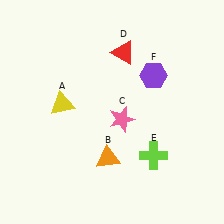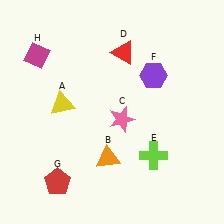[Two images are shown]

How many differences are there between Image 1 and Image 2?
There are 2 differences between the two images.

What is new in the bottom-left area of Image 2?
A red pentagon (G) was added in the bottom-left area of Image 2.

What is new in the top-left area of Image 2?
A magenta diamond (H) was added in the top-left area of Image 2.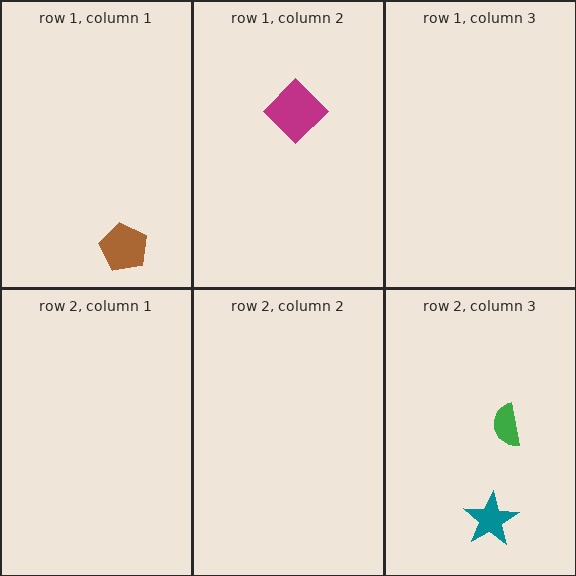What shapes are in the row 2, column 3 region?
The green semicircle, the teal star.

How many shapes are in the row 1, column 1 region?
1.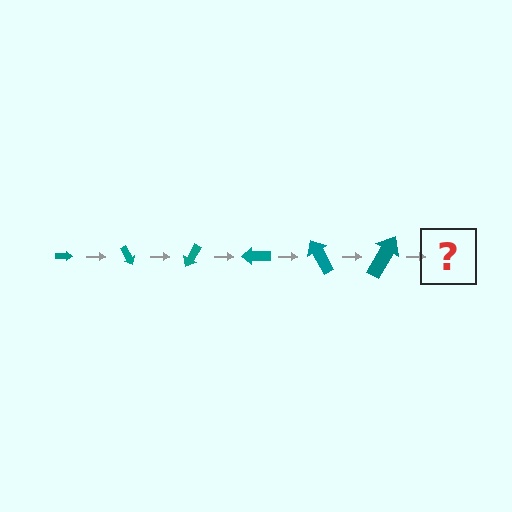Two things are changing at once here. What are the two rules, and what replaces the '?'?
The two rules are that the arrow grows larger each step and it rotates 60 degrees each step. The '?' should be an arrow, larger than the previous one and rotated 360 degrees from the start.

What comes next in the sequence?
The next element should be an arrow, larger than the previous one and rotated 360 degrees from the start.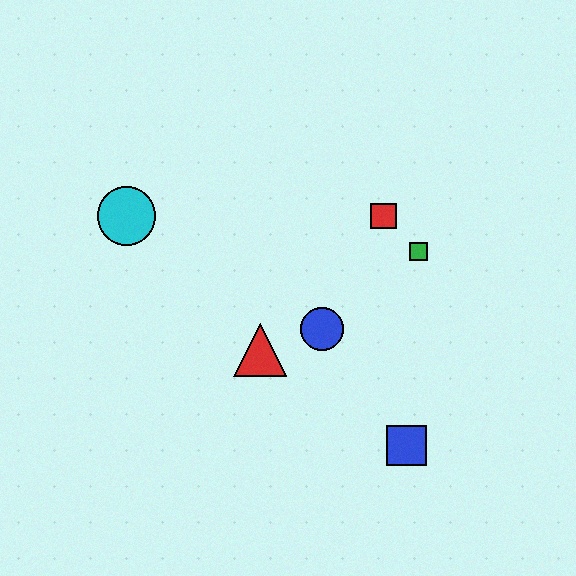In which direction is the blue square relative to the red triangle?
The blue square is to the right of the red triangle.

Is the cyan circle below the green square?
No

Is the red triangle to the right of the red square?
No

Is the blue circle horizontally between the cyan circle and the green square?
Yes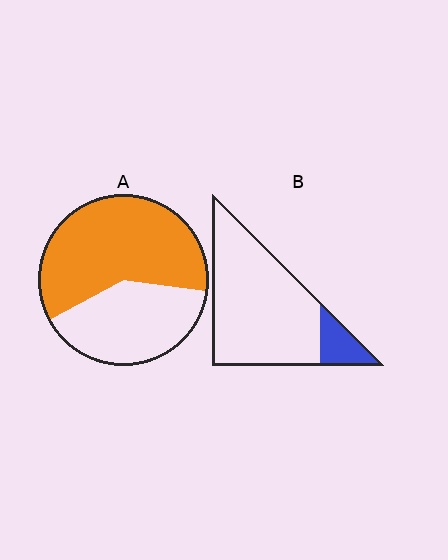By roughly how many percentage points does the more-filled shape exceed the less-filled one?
By roughly 45 percentage points (A over B).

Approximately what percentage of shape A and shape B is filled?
A is approximately 60% and B is approximately 15%.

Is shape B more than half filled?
No.